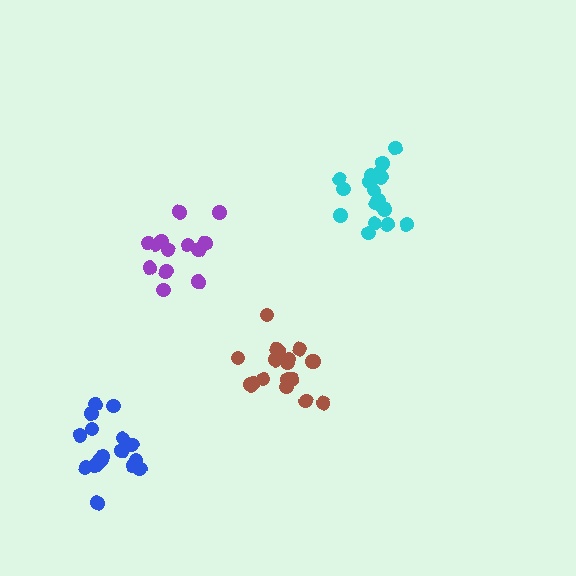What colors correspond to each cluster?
The clusters are colored: brown, purple, cyan, blue.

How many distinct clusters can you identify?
There are 4 distinct clusters.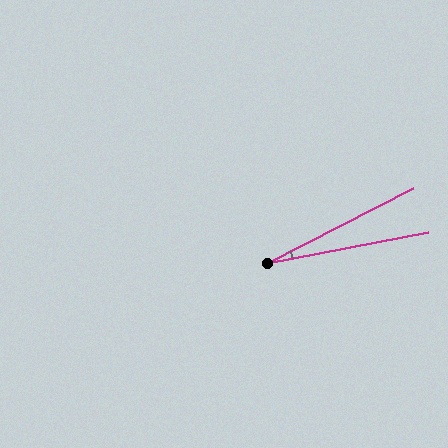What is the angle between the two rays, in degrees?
Approximately 16 degrees.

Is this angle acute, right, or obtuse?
It is acute.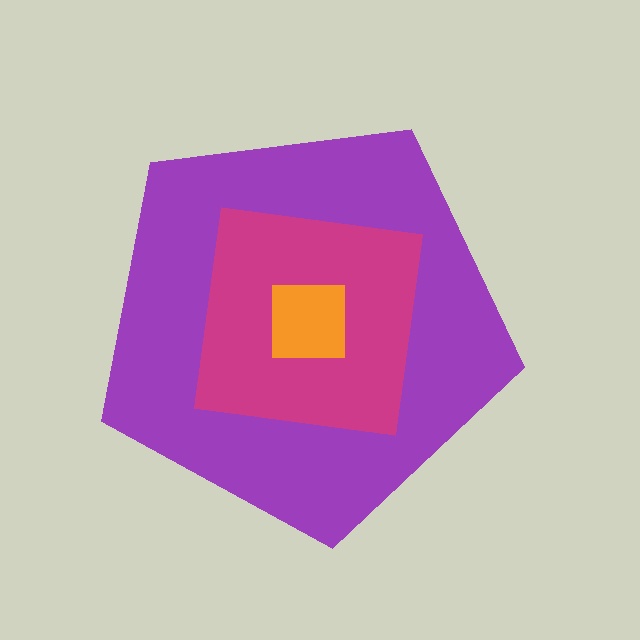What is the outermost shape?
The purple pentagon.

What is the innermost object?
The orange square.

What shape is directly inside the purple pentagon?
The magenta square.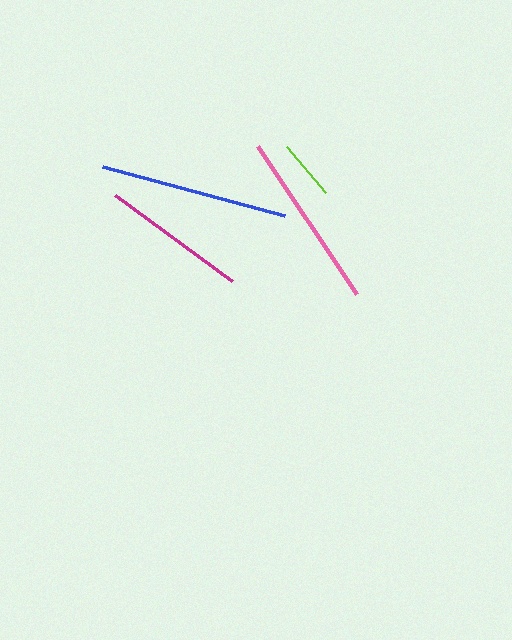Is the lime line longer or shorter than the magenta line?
The magenta line is longer than the lime line.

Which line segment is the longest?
The blue line is the longest at approximately 189 pixels.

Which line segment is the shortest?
The lime line is the shortest at approximately 61 pixels.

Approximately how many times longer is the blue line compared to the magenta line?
The blue line is approximately 1.3 times the length of the magenta line.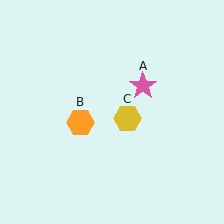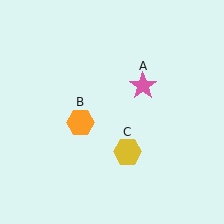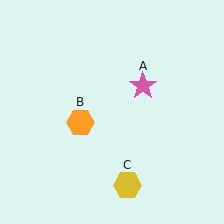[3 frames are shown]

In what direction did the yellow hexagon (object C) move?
The yellow hexagon (object C) moved down.